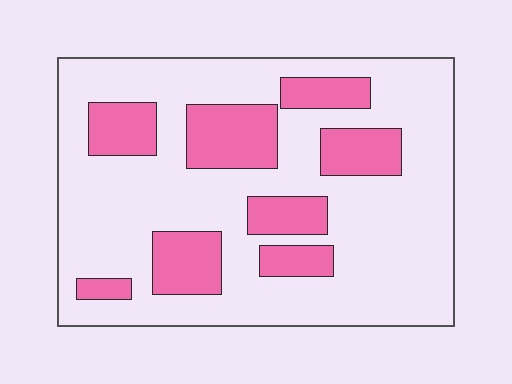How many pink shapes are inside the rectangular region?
8.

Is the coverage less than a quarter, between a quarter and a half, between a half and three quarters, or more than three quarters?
Between a quarter and a half.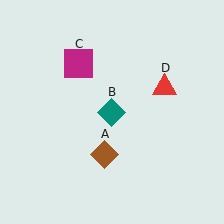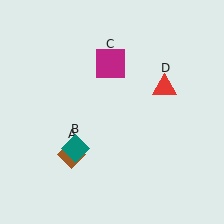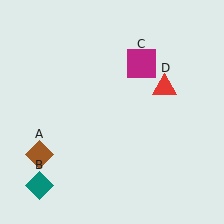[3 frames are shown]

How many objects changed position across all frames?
3 objects changed position: brown diamond (object A), teal diamond (object B), magenta square (object C).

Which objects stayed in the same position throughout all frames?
Red triangle (object D) remained stationary.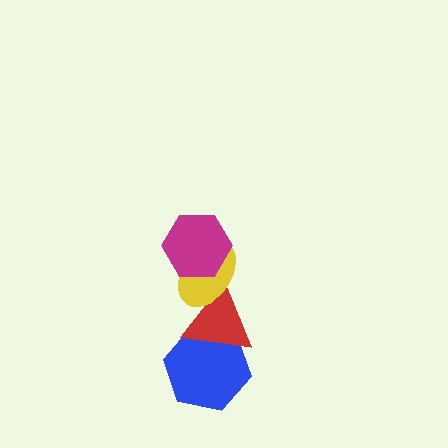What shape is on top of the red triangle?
The yellow ellipse is on top of the red triangle.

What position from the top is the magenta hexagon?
The magenta hexagon is 1st from the top.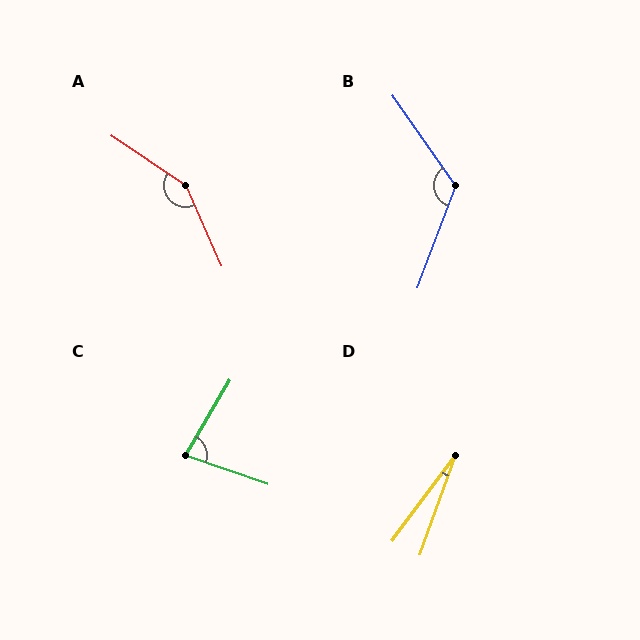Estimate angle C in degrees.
Approximately 79 degrees.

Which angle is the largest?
A, at approximately 148 degrees.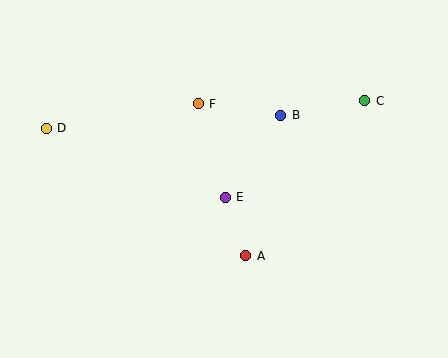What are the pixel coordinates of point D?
Point D is at (46, 128).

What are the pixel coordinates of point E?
Point E is at (225, 197).